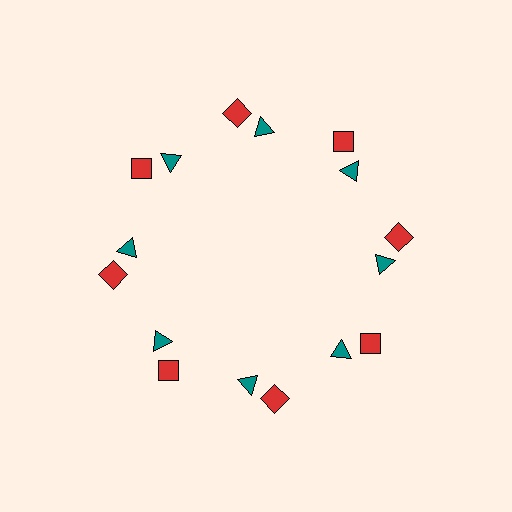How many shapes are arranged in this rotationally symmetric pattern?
There are 16 shapes, arranged in 8 groups of 2.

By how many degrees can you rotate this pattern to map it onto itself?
The pattern maps onto itself every 45 degrees of rotation.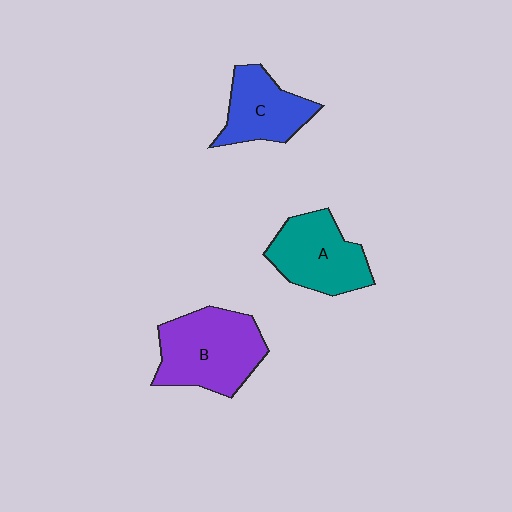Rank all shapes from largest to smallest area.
From largest to smallest: B (purple), A (teal), C (blue).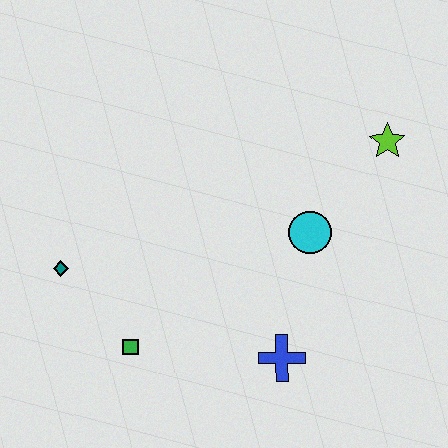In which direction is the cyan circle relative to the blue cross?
The cyan circle is above the blue cross.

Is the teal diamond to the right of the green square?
No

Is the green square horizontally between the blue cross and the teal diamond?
Yes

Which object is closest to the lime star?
The cyan circle is closest to the lime star.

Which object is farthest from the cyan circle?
The teal diamond is farthest from the cyan circle.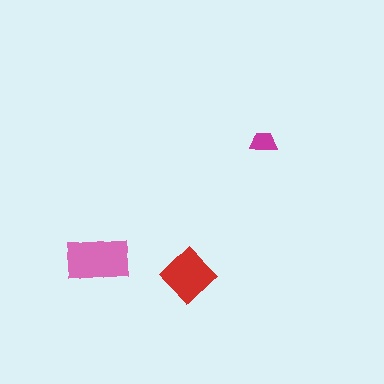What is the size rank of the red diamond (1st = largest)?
2nd.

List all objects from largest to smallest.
The pink rectangle, the red diamond, the magenta trapezoid.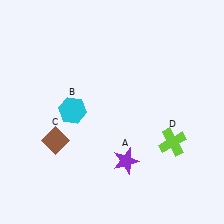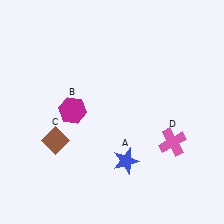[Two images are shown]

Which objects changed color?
A changed from purple to blue. B changed from cyan to magenta. D changed from lime to pink.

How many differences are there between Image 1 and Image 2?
There are 3 differences between the two images.